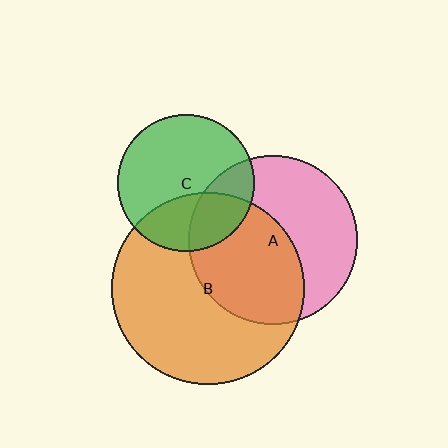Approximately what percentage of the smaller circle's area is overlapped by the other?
Approximately 50%.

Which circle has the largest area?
Circle B (orange).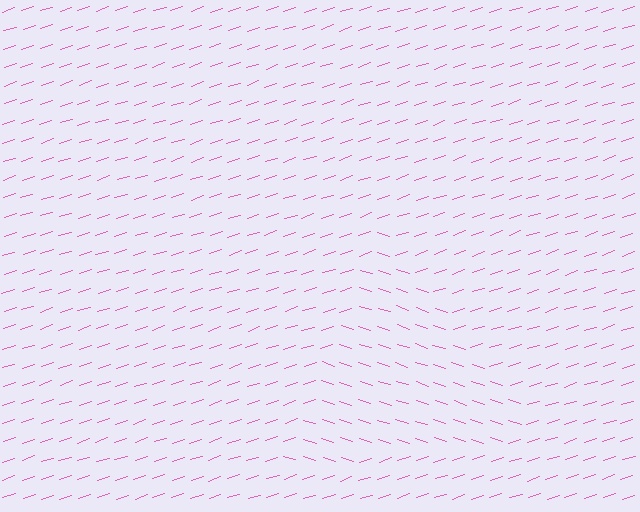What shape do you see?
I see a triangle.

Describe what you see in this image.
The image is filled with small pink line segments. A triangle region in the image has lines oriented differently from the surrounding lines, creating a visible texture boundary.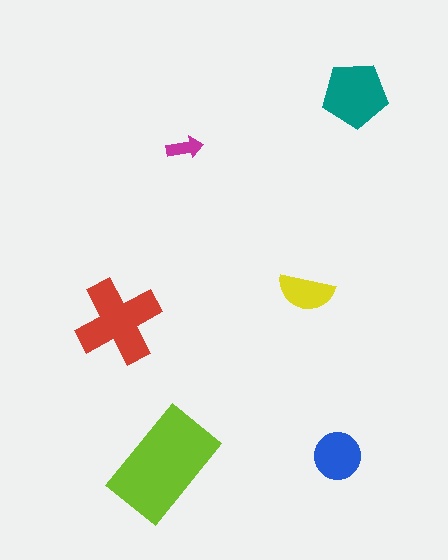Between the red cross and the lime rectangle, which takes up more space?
The lime rectangle.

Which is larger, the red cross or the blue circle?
The red cross.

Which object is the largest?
The lime rectangle.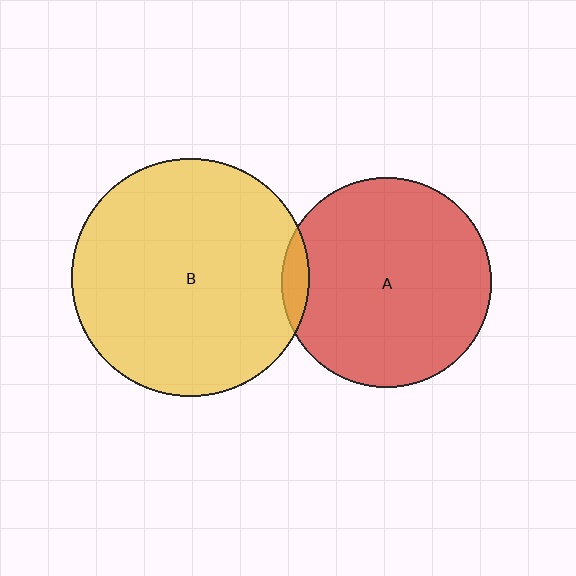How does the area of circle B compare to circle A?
Approximately 1.3 times.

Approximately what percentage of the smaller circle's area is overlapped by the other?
Approximately 5%.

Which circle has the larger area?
Circle B (yellow).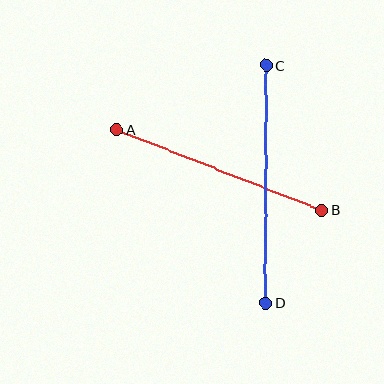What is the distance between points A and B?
The distance is approximately 220 pixels.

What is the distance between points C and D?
The distance is approximately 238 pixels.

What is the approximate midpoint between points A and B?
The midpoint is at approximately (219, 170) pixels.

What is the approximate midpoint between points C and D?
The midpoint is at approximately (266, 184) pixels.